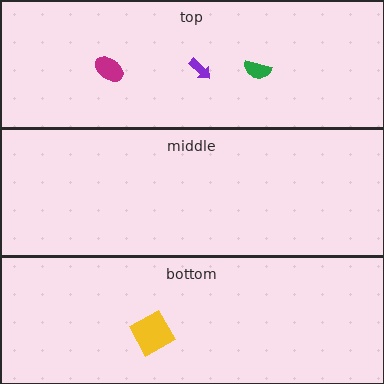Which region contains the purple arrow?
The top region.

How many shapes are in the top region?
3.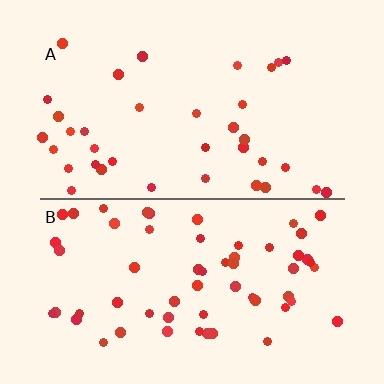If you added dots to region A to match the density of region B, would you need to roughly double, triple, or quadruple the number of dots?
Approximately double.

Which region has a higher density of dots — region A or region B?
B (the bottom).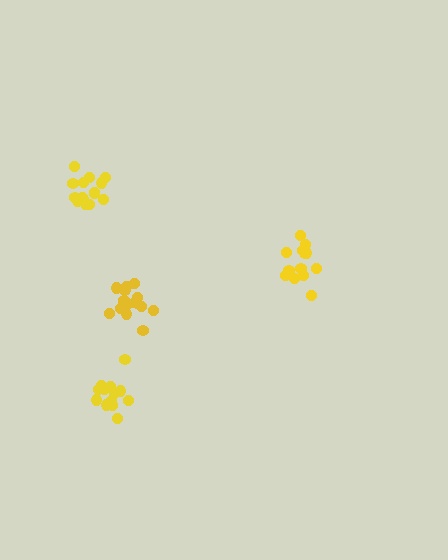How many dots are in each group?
Group 1: 13 dots, Group 2: 13 dots, Group 3: 15 dots, Group 4: 15 dots (56 total).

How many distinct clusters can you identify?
There are 4 distinct clusters.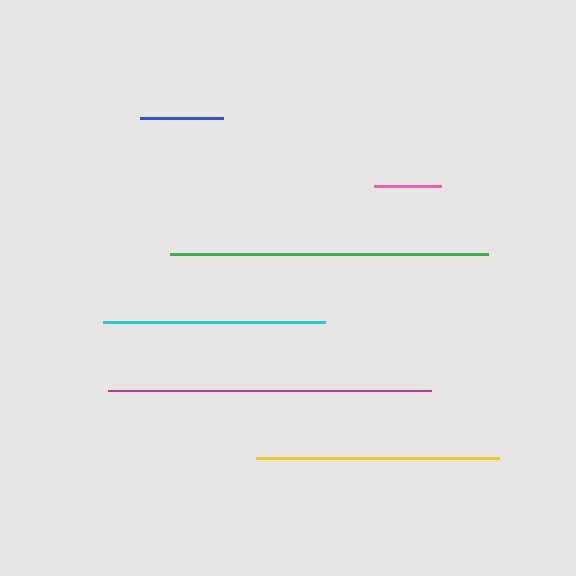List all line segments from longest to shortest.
From longest to shortest: magenta, green, yellow, cyan, blue, pink.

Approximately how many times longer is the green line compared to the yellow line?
The green line is approximately 1.3 times the length of the yellow line.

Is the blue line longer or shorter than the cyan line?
The cyan line is longer than the blue line.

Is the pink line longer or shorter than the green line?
The green line is longer than the pink line.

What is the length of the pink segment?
The pink segment is approximately 66 pixels long.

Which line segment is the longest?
The magenta line is the longest at approximately 323 pixels.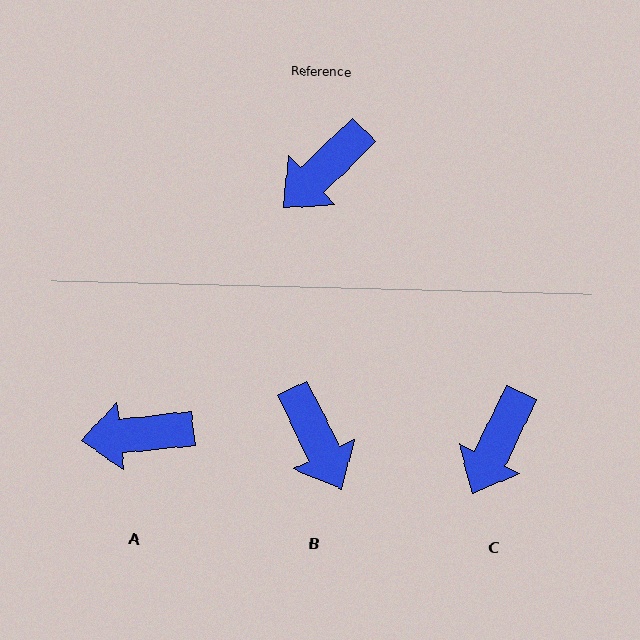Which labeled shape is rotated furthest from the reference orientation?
B, about 72 degrees away.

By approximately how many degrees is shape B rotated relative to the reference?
Approximately 72 degrees counter-clockwise.